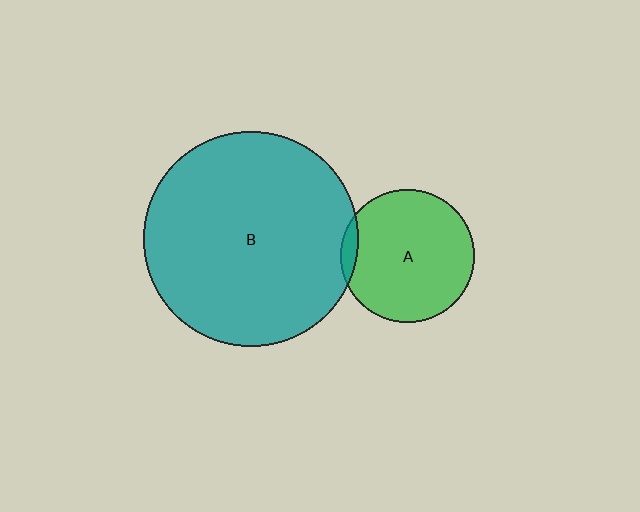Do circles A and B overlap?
Yes.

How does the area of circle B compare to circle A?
Approximately 2.6 times.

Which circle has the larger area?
Circle B (teal).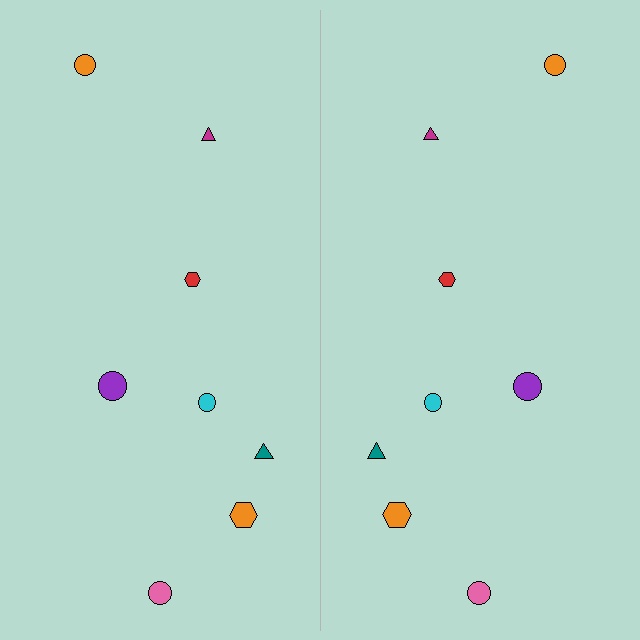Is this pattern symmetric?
Yes, this pattern has bilateral (reflection) symmetry.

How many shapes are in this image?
There are 16 shapes in this image.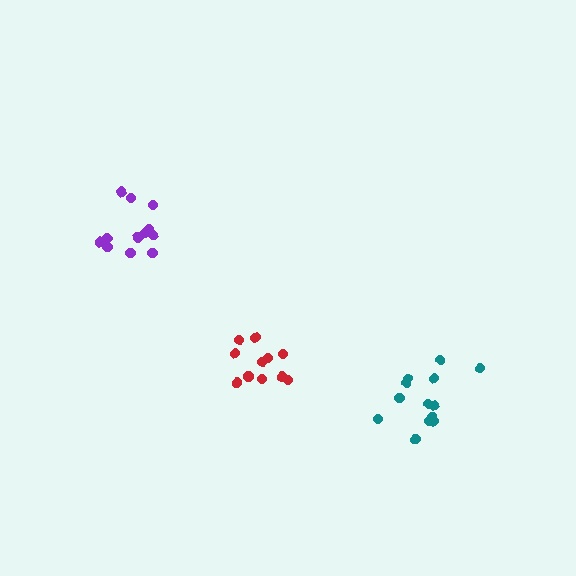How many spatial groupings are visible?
There are 3 spatial groupings.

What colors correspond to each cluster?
The clusters are colored: teal, purple, red.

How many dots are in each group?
Group 1: 14 dots, Group 2: 12 dots, Group 3: 11 dots (37 total).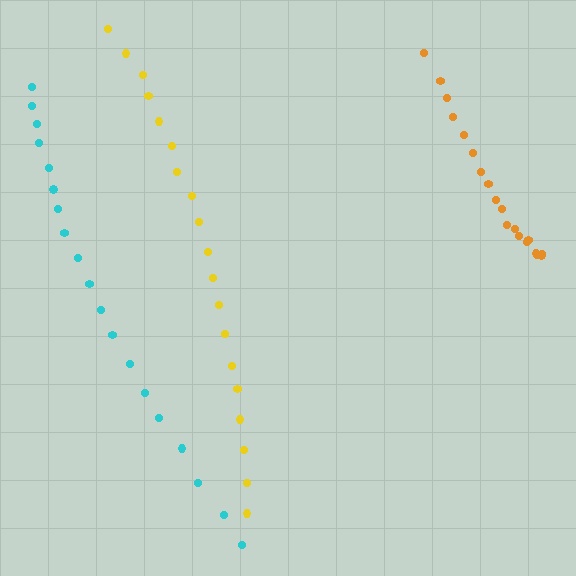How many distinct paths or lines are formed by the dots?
There are 3 distinct paths.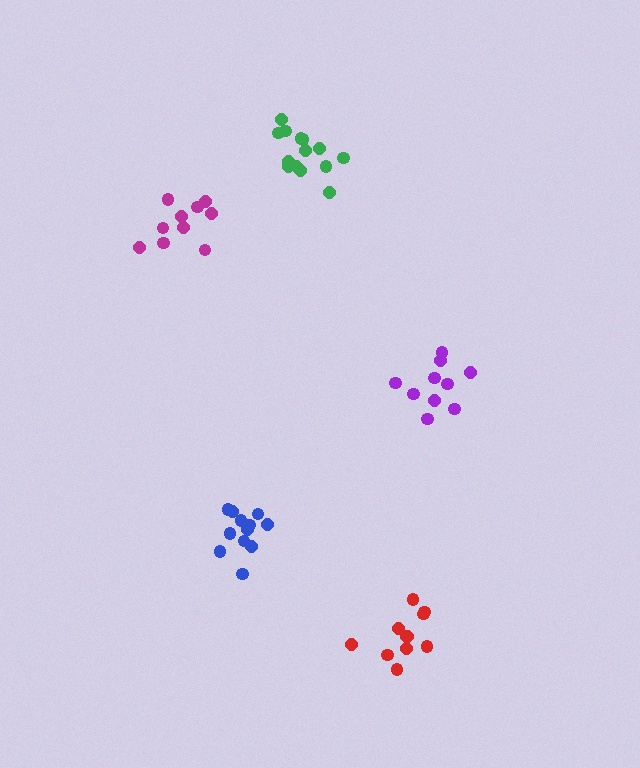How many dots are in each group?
Group 1: 11 dots, Group 2: 12 dots, Group 3: 10 dots, Group 4: 14 dots, Group 5: 10 dots (57 total).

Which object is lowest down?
The red cluster is bottommost.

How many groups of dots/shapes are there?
There are 5 groups.